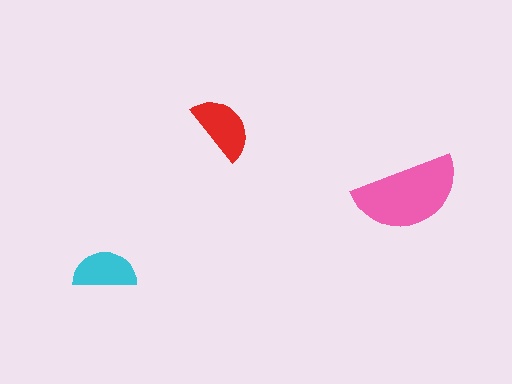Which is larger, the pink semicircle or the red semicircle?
The pink one.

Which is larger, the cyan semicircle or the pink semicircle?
The pink one.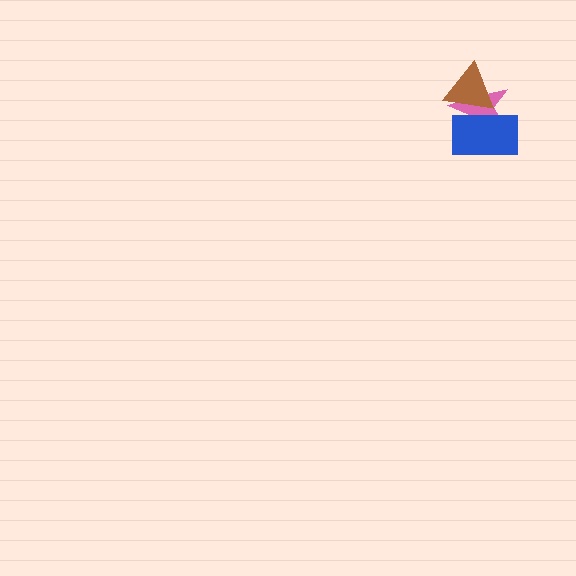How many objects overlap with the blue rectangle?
2 objects overlap with the blue rectangle.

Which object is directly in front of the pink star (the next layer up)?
The brown triangle is directly in front of the pink star.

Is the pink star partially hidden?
Yes, it is partially covered by another shape.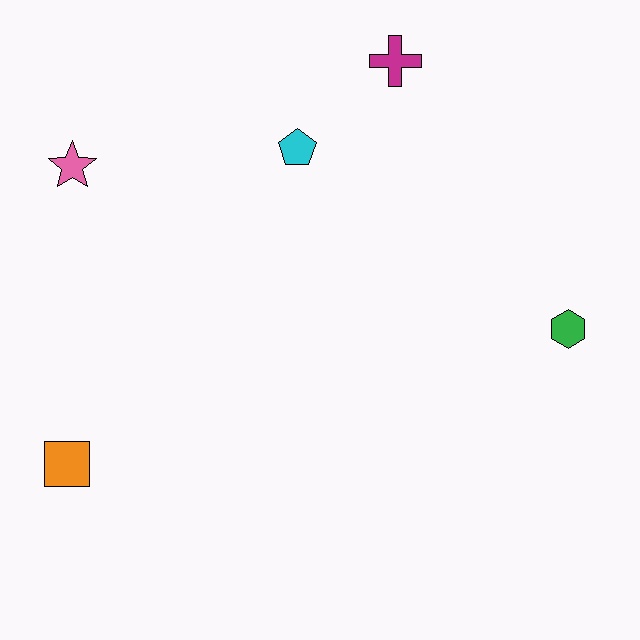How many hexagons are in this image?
There is 1 hexagon.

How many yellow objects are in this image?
There are no yellow objects.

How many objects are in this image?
There are 5 objects.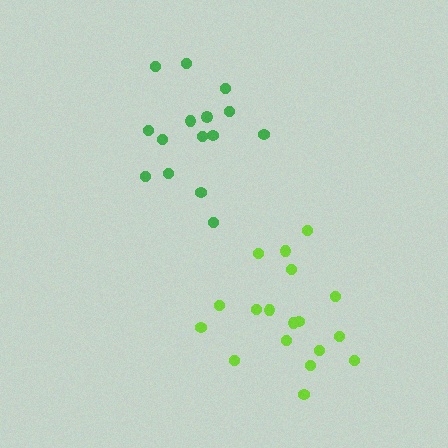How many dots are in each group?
Group 1: 18 dots, Group 2: 15 dots (33 total).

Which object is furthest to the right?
The lime cluster is rightmost.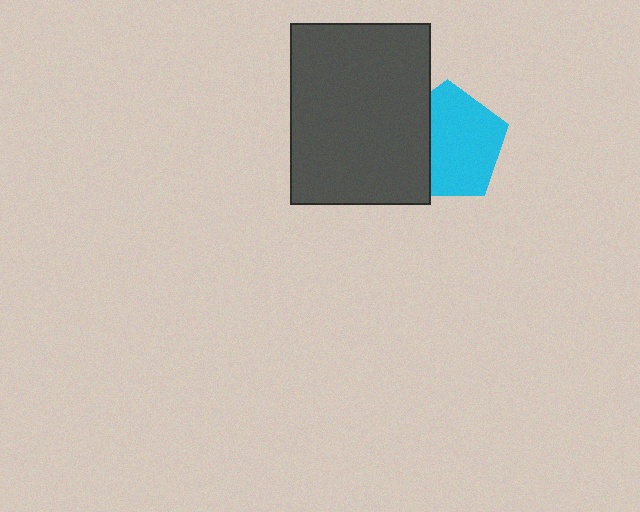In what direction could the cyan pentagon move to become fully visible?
The cyan pentagon could move right. That would shift it out from behind the dark gray rectangle entirely.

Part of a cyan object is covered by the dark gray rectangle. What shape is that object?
It is a pentagon.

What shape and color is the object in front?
The object in front is a dark gray rectangle.